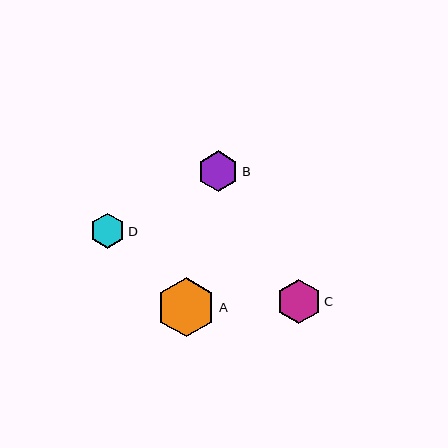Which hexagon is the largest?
Hexagon A is the largest with a size of approximately 59 pixels.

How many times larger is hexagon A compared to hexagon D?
Hexagon A is approximately 1.7 times the size of hexagon D.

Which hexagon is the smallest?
Hexagon D is the smallest with a size of approximately 35 pixels.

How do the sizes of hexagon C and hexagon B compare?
Hexagon C and hexagon B are approximately the same size.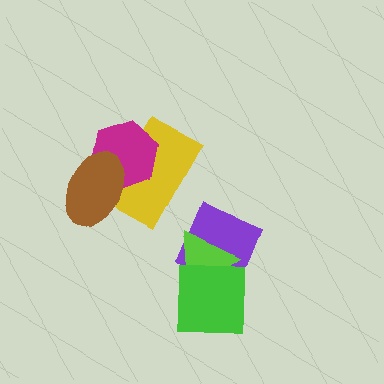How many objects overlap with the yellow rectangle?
2 objects overlap with the yellow rectangle.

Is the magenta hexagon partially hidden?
Yes, it is partially covered by another shape.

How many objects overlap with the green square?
2 objects overlap with the green square.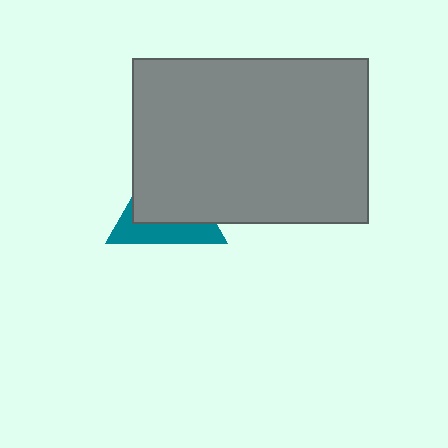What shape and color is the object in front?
The object in front is a gray rectangle.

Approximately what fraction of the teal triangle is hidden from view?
Roughly 63% of the teal triangle is hidden behind the gray rectangle.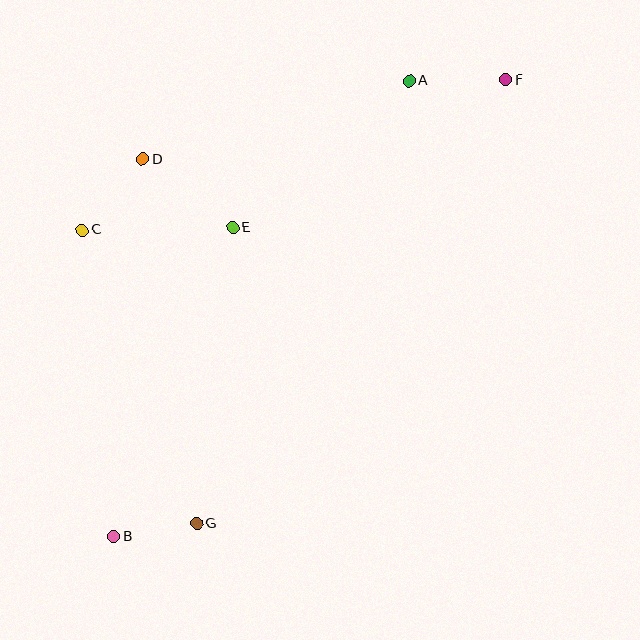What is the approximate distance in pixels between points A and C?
The distance between A and C is approximately 359 pixels.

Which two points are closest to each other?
Points B and G are closest to each other.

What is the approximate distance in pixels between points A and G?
The distance between A and G is approximately 491 pixels.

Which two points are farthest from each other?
Points B and F are farthest from each other.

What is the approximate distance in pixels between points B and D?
The distance between B and D is approximately 378 pixels.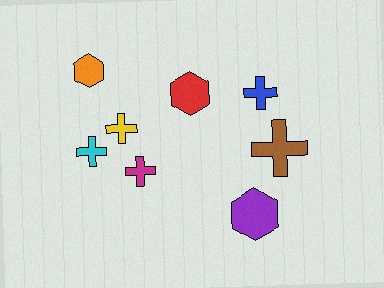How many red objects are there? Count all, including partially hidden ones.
There is 1 red object.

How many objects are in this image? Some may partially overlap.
There are 8 objects.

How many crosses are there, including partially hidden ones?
There are 5 crosses.